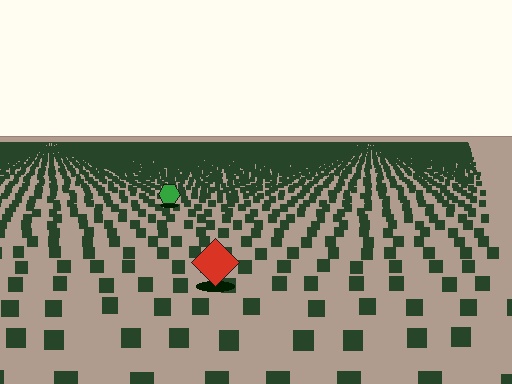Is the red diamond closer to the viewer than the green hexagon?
Yes. The red diamond is closer — you can tell from the texture gradient: the ground texture is coarser near it.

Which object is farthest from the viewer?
The green hexagon is farthest from the viewer. It appears smaller and the ground texture around it is denser.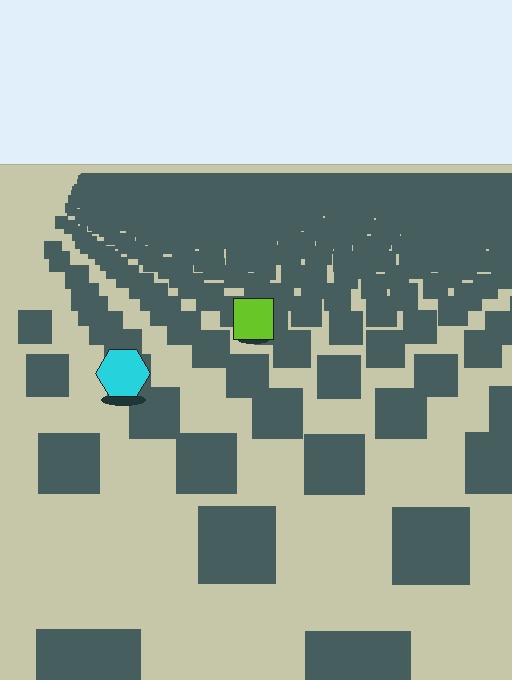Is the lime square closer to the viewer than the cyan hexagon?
No. The cyan hexagon is closer — you can tell from the texture gradient: the ground texture is coarser near it.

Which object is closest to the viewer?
The cyan hexagon is closest. The texture marks near it are larger and more spread out.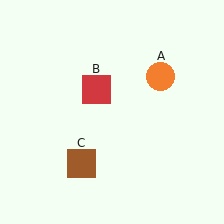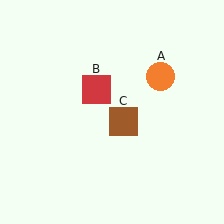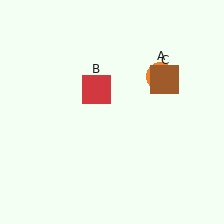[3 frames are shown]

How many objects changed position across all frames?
1 object changed position: brown square (object C).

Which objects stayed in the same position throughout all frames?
Orange circle (object A) and red square (object B) remained stationary.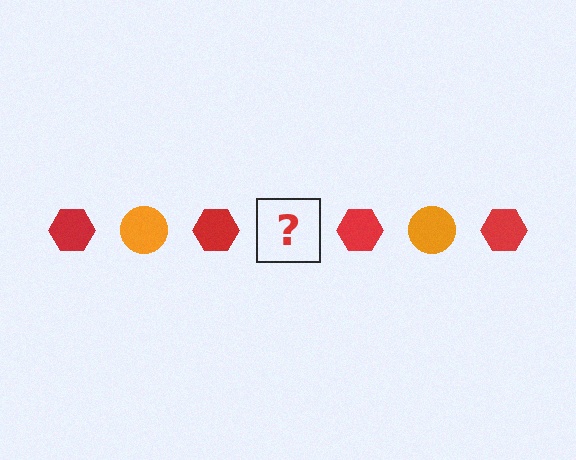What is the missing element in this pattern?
The missing element is an orange circle.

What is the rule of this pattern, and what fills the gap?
The rule is that the pattern alternates between red hexagon and orange circle. The gap should be filled with an orange circle.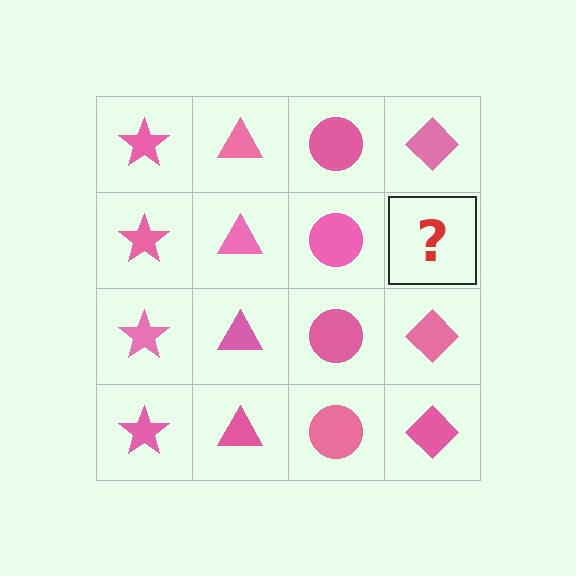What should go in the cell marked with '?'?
The missing cell should contain a pink diamond.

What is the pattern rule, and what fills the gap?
The rule is that each column has a consistent shape. The gap should be filled with a pink diamond.